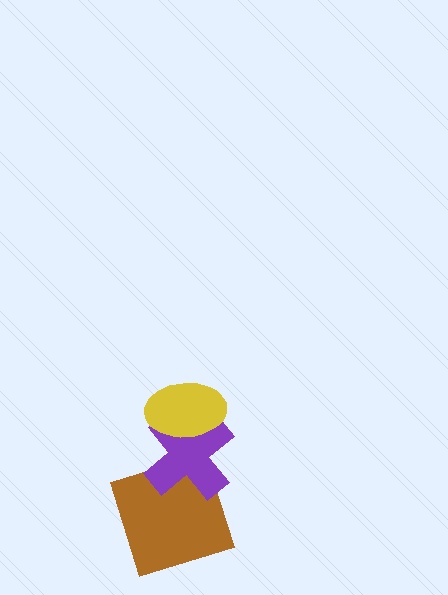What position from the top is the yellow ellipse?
The yellow ellipse is 1st from the top.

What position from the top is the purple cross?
The purple cross is 2nd from the top.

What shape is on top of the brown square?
The purple cross is on top of the brown square.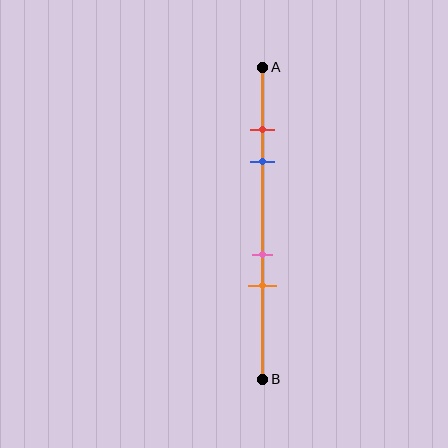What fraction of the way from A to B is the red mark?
The red mark is approximately 20% (0.2) of the way from A to B.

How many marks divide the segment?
There are 4 marks dividing the segment.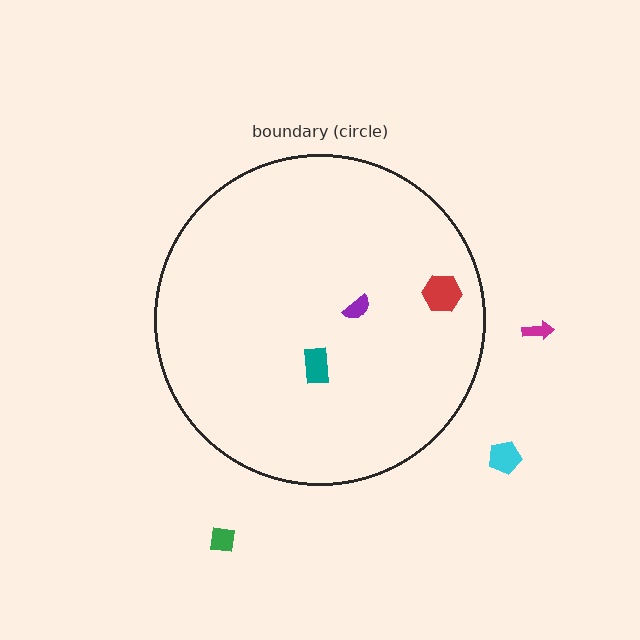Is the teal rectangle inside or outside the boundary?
Inside.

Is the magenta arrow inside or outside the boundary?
Outside.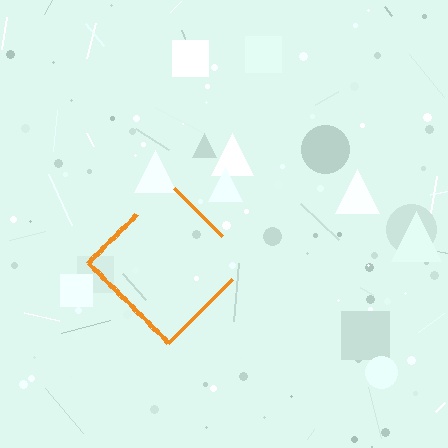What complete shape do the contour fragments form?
The contour fragments form a diamond.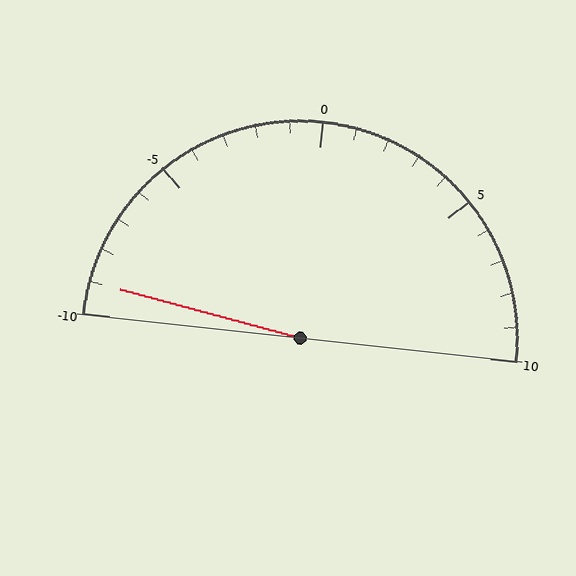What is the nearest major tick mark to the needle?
The nearest major tick mark is -10.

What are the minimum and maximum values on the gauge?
The gauge ranges from -10 to 10.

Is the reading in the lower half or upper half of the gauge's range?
The reading is in the lower half of the range (-10 to 10).